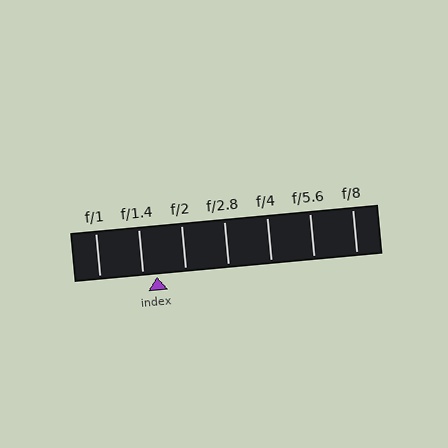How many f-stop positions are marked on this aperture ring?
There are 7 f-stop positions marked.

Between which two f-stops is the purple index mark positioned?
The index mark is between f/1.4 and f/2.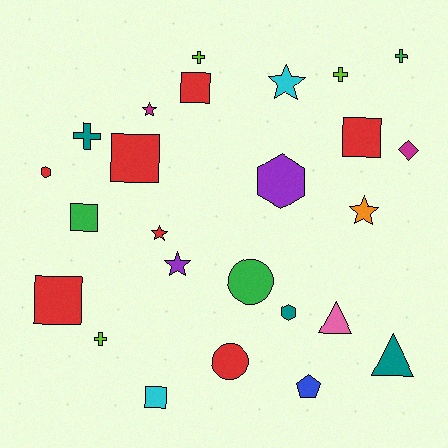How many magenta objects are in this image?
There are 2 magenta objects.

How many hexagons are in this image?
There are 3 hexagons.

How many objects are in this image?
There are 25 objects.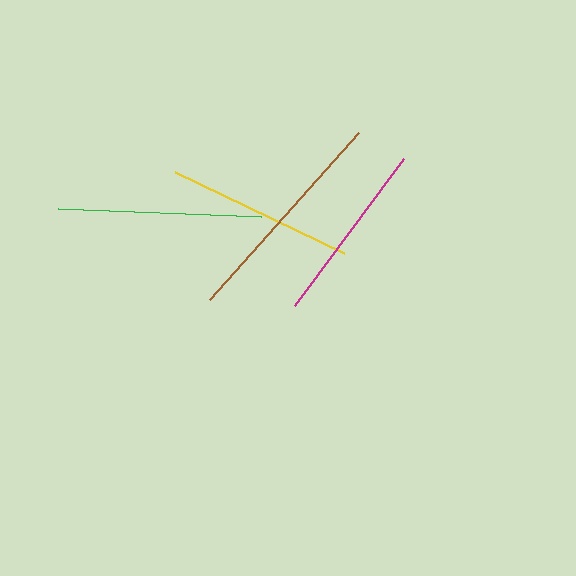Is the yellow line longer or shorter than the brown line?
The brown line is longer than the yellow line.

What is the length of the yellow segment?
The yellow segment is approximately 187 pixels long.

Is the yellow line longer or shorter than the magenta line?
The yellow line is longer than the magenta line.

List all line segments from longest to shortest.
From longest to shortest: brown, green, yellow, magenta.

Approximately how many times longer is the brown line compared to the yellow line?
The brown line is approximately 1.2 times the length of the yellow line.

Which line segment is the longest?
The brown line is the longest at approximately 224 pixels.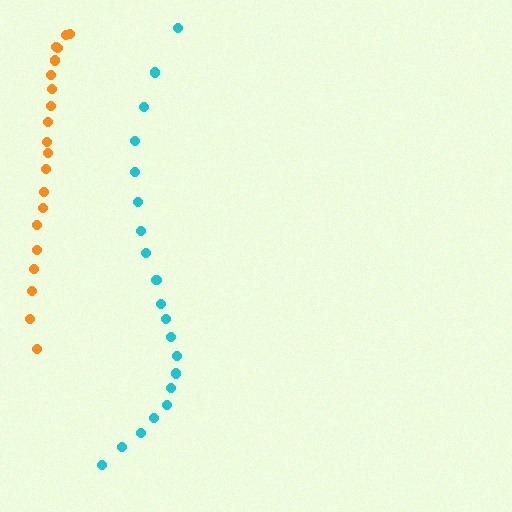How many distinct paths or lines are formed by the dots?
There are 2 distinct paths.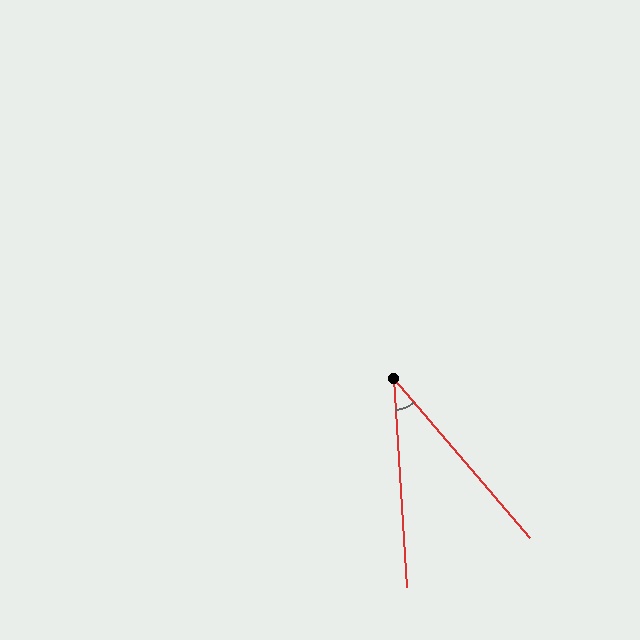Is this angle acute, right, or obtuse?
It is acute.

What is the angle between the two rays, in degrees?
Approximately 37 degrees.